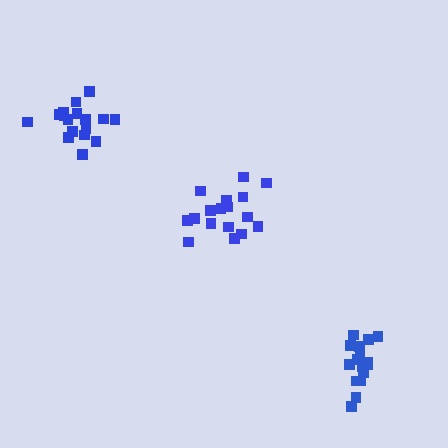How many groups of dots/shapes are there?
There are 3 groups.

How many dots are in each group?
Group 1: 17 dots, Group 2: 16 dots, Group 3: 17 dots (50 total).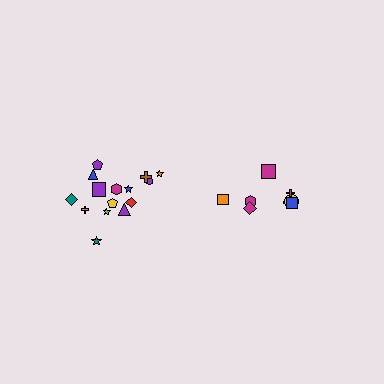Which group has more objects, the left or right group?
The left group.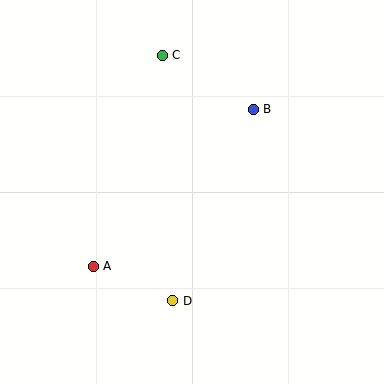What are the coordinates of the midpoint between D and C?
The midpoint between D and C is at (167, 178).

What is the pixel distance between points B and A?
The distance between B and A is 224 pixels.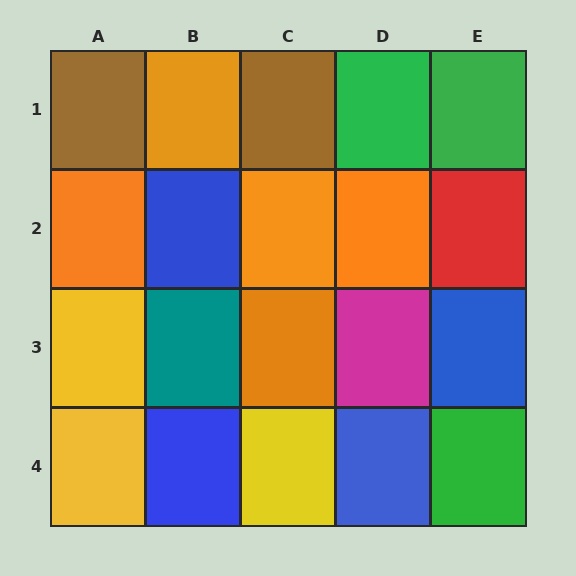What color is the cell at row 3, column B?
Teal.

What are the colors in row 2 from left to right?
Orange, blue, orange, orange, red.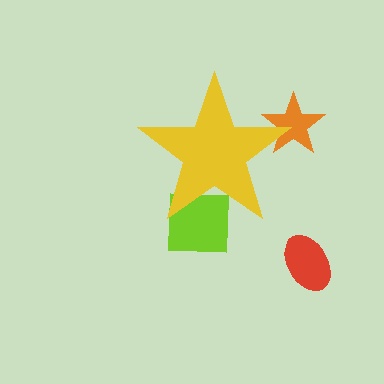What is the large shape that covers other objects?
A yellow star.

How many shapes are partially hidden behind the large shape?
2 shapes are partially hidden.